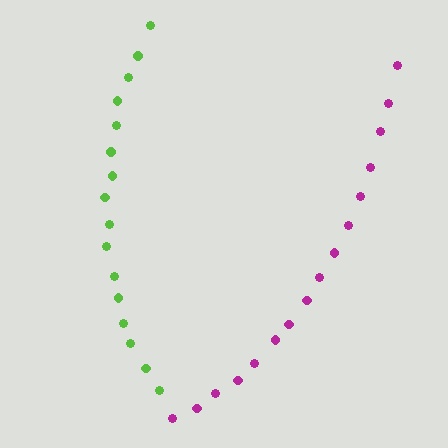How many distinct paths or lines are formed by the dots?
There are 2 distinct paths.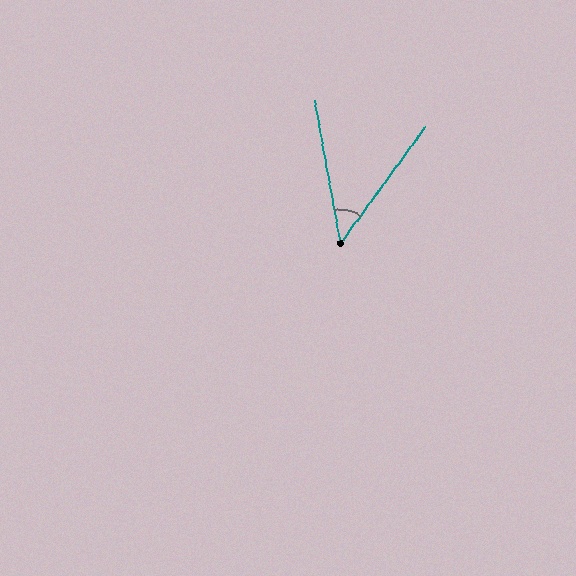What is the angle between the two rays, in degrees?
Approximately 46 degrees.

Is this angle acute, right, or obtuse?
It is acute.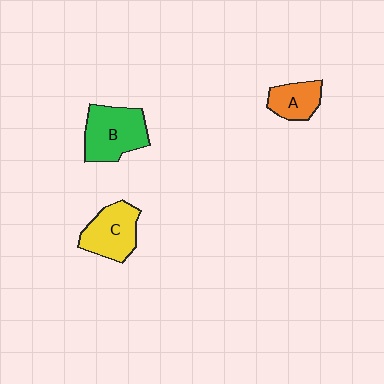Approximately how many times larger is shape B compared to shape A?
Approximately 1.7 times.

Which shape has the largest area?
Shape B (green).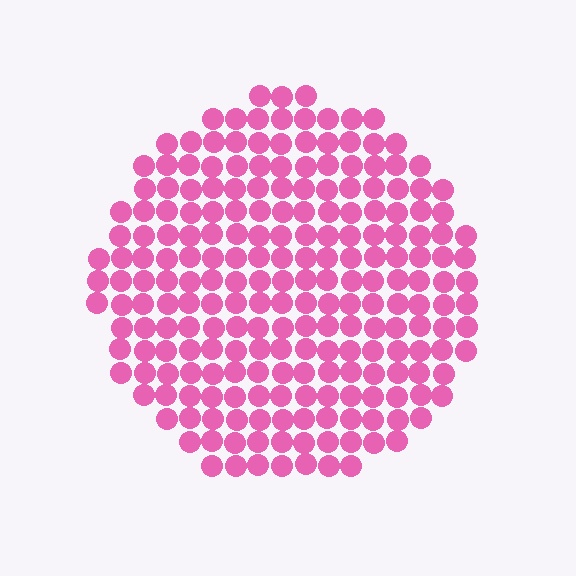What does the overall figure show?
The overall figure shows a circle.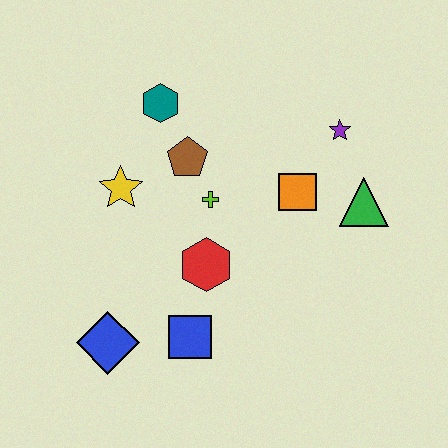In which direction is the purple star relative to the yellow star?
The purple star is to the right of the yellow star.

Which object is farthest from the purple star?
The blue diamond is farthest from the purple star.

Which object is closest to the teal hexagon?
The brown pentagon is closest to the teal hexagon.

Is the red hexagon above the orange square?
No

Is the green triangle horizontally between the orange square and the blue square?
No